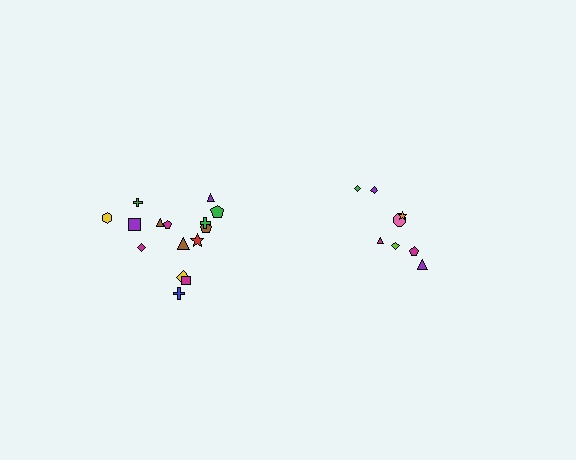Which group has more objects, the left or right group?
The left group.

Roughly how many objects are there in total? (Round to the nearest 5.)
Roughly 25 objects in total.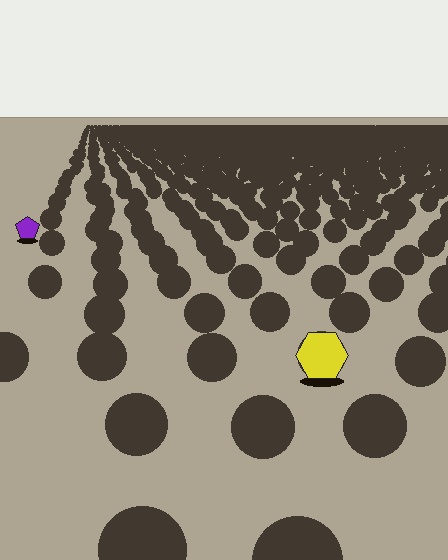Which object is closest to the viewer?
The yellow hexagon is closest. The texture marks near it are larger and more spread out.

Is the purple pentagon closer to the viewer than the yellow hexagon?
No. The yellow hexagon is closer — you can tell from the texture gradient: the ground texture is coarser near it.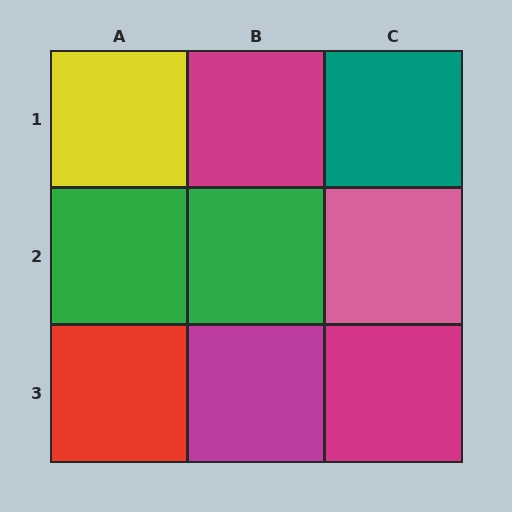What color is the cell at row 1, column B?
Magenta.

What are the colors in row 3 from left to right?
Red, magenta, magenta.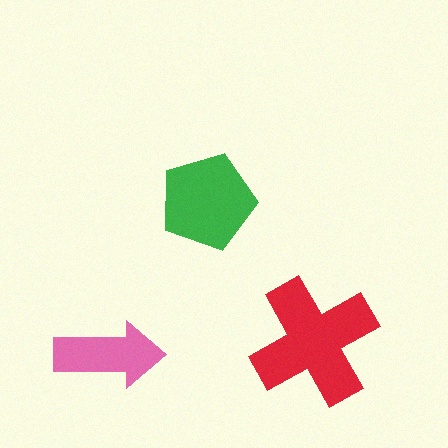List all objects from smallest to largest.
The pink arrow, the green pentagon, the red cross.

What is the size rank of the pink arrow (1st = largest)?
3rd.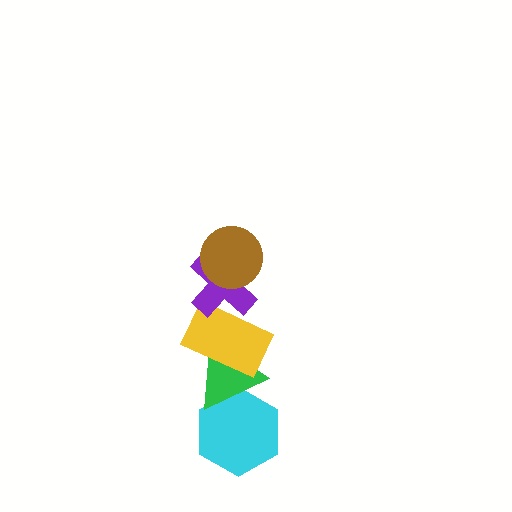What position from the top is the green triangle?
The green triangle is 4th from the top.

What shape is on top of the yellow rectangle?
The purple cross is on top of the yellow rectangle.